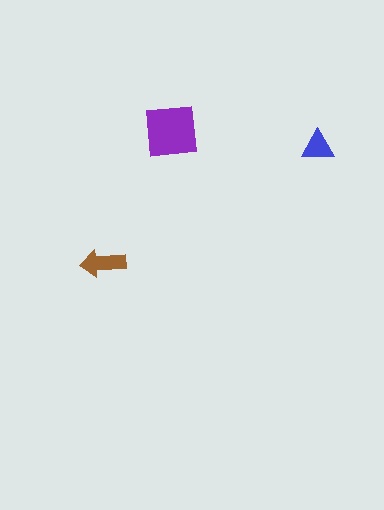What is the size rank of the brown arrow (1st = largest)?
2nd.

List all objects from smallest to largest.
The blue triangle, the brown arrow, the purple square.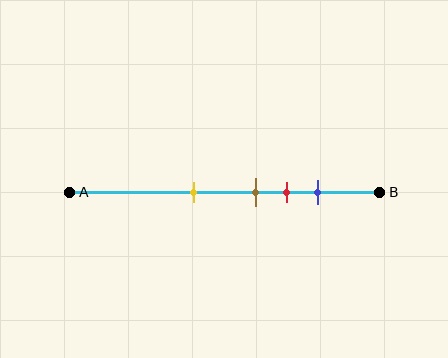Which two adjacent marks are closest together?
The brown and red marks are the closest adjacent pair.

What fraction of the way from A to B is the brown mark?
The brown mark is approximately 60% (0.6) of the way from A to B.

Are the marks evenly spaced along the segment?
No, the marks are not evenly spaced.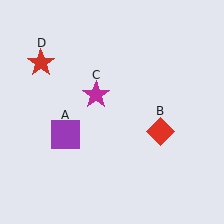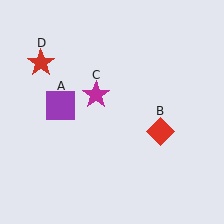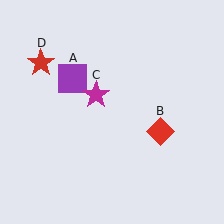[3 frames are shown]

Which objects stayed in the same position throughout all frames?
Red diamond (object B) and magenta star (object C) and red star (object D) remained stationary.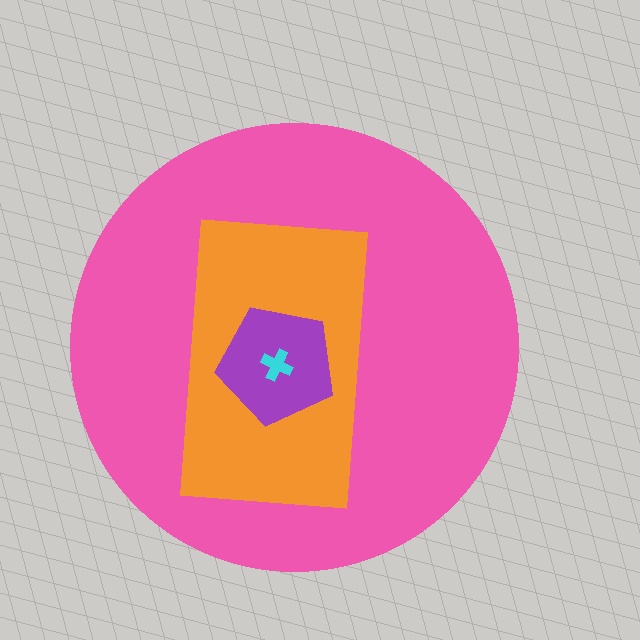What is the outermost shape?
The pink circle.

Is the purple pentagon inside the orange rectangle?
Yes.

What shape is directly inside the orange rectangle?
The purple pentagon.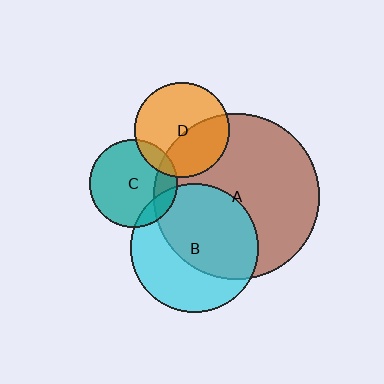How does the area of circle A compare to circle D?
Approximately 3.1 times.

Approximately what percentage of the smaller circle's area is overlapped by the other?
Approximately 55%.